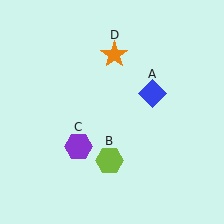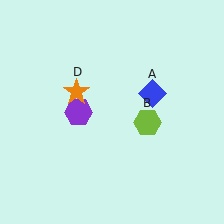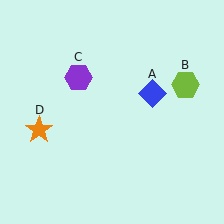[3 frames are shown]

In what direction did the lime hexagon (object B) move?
The lime hexagon (object B) moved up and to the right.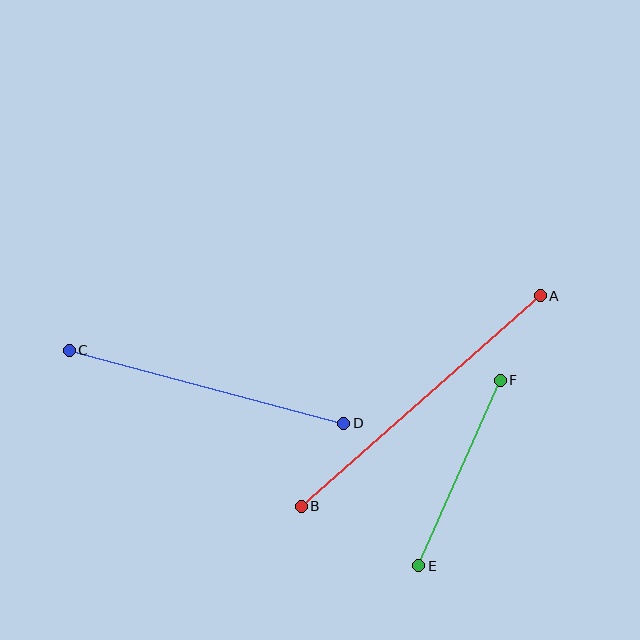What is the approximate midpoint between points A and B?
The midpoint is at approximately (421, 401) pixels.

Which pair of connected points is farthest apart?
Points A and B are farthest apart.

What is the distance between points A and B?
The distance is approximately 319 pixels.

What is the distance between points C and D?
The distance is approximately 284 pixels.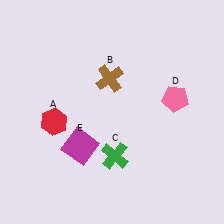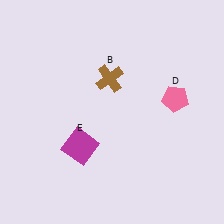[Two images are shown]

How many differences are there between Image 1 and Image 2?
There are 2 differences between the two images.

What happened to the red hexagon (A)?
The red hexagon (A) was removed in Image 2. It was in the bottom-left area of Image 1.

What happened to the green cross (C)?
The green cross (C) was removed in Image 2. It was in the bottom-right area of Image 1.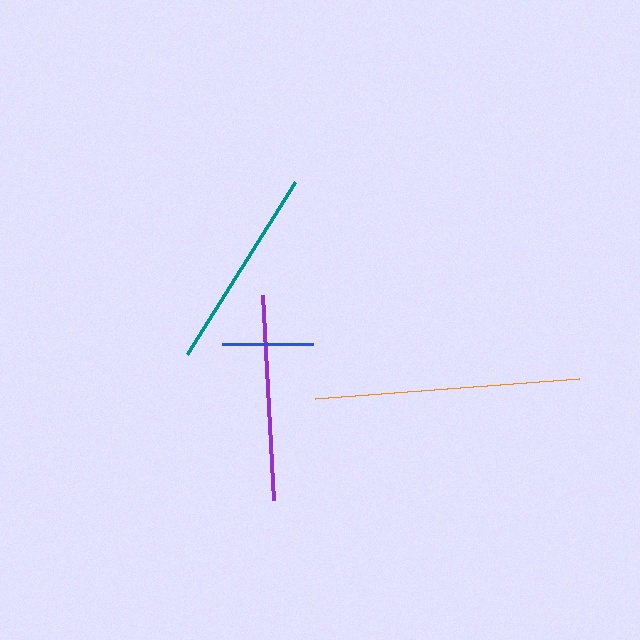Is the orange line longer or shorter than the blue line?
The orange line is longer than the blue line.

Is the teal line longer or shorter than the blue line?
The teal line is longer than the blue line.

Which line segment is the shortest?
The blue line is the shortest at approximately 91 pixels.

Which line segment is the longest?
The orange line is the longest at approximately 266 pixels.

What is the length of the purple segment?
The purple segment is approximately 206 pixels long.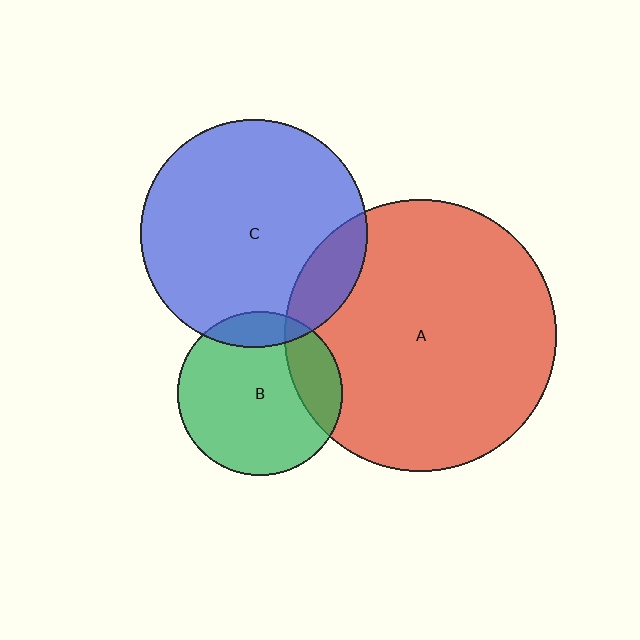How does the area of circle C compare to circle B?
Approximately 1.9 times.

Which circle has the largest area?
Circle A (red).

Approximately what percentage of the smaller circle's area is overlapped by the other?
Approximately 15%.